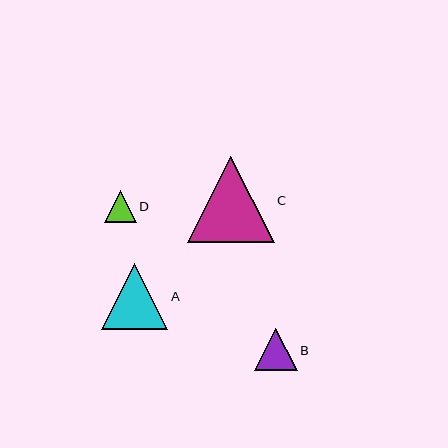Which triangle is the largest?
Triangle C is the largest with a size of approximately 86 pixels.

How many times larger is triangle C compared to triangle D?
Triangle C is approximately 2.7 times the size of triangle D.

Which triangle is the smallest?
Triangle D is the smallest with a size of approximately 32 pixels.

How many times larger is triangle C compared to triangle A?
Triangle C is approximately 1.3 times the size of triangle A.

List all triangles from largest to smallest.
From largest to smallest: C, A, B, D.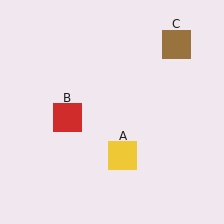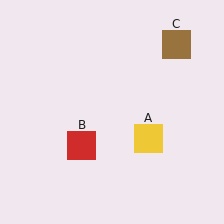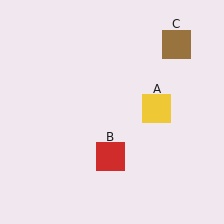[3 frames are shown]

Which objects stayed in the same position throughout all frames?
Brown square (object C) remained stationary.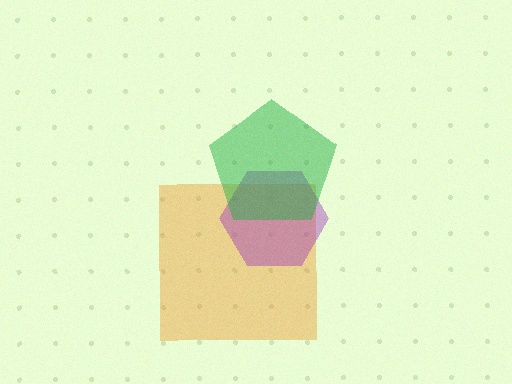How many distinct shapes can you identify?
There are 3 distinct shapes: an orange square, a purple hexagon, a green pentagon.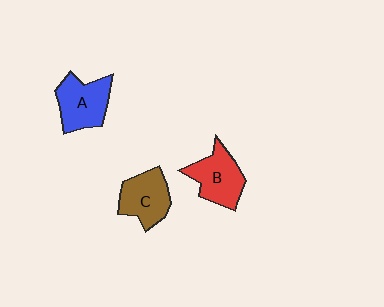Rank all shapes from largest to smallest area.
From largest to smallest: A (blue), B (red), C (brown).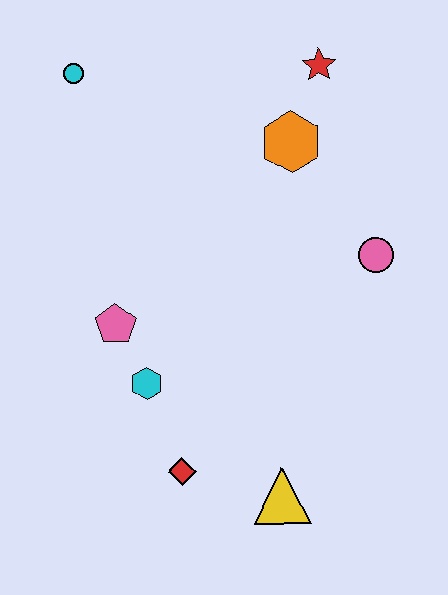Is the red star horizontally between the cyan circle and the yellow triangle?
No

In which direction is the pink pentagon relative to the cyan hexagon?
The pink pentagon is above the cyan hexagon.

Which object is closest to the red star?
The orange hexagon is closest to the red star.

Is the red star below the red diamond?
No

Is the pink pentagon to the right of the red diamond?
No